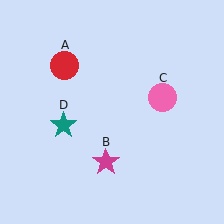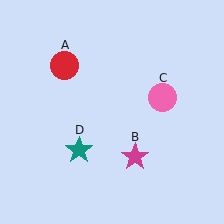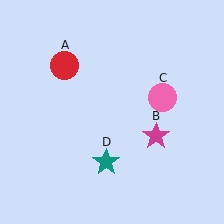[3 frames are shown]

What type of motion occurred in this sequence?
The magenta star (object B), teal star (object D) rotated counterclockwise around the center of the scene.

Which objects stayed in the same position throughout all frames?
Red circle (object A) and pink circle (object C) remained stationary.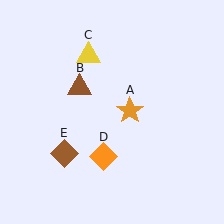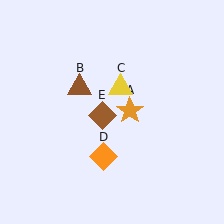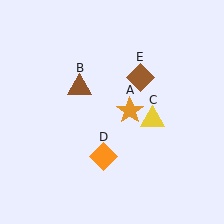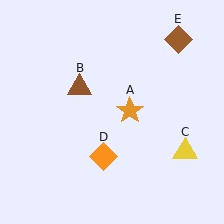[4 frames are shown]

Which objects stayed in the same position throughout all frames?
Orange star (object A) and brown triangle (object B) and orange diamond (object D) remained stationary.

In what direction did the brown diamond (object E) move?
The brown diamond (object E) moved up and to the right.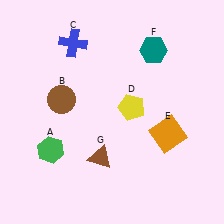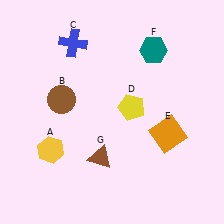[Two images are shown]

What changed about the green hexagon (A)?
In Image 1, A is green. In Image 2, it changed to yellow.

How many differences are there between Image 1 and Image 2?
There is 1 difference between the two images.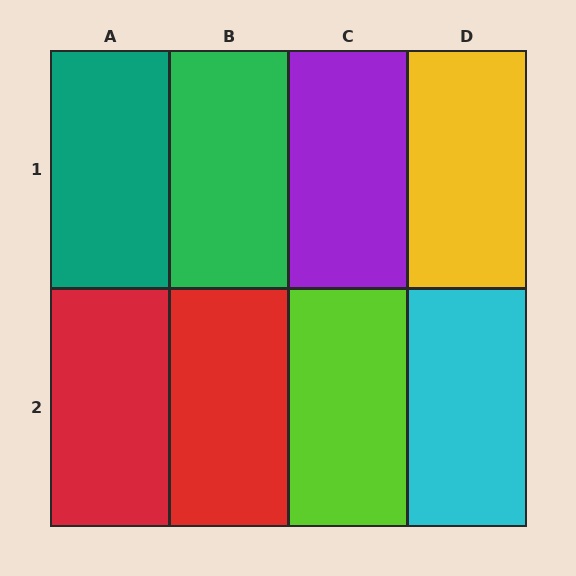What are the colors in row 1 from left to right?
Teal, green, purple, yellow.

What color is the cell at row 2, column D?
Cyan.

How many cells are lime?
1 cell is lime.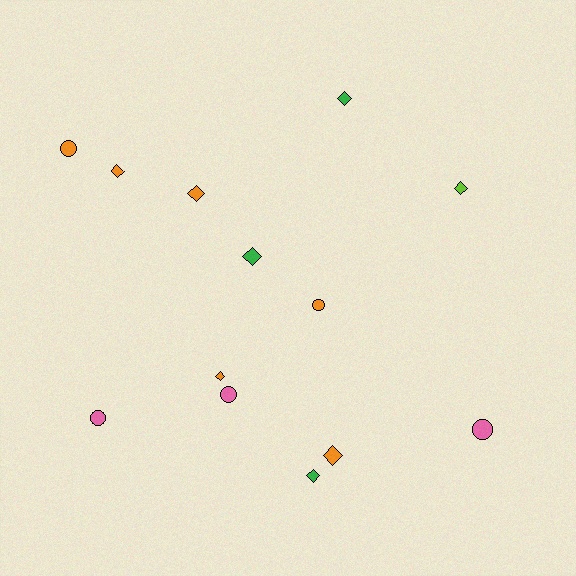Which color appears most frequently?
Orange, with 6 objects.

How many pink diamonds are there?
There are no pink diamonds.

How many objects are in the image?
There are 13 objects.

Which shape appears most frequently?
Diamond, with 8 objects.